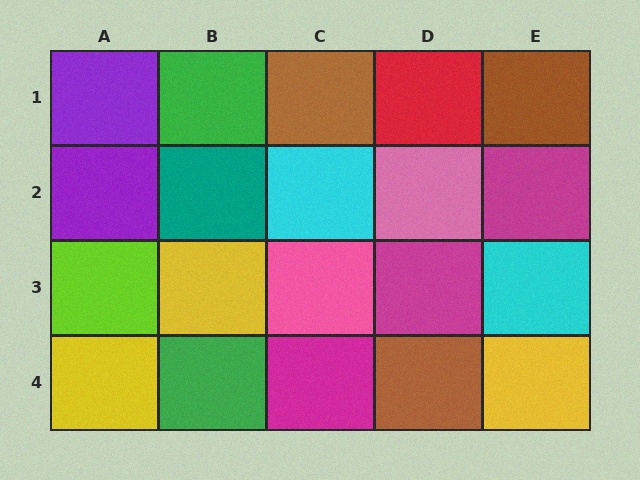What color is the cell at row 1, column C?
Brown.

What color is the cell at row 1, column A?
Purple.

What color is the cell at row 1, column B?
Green.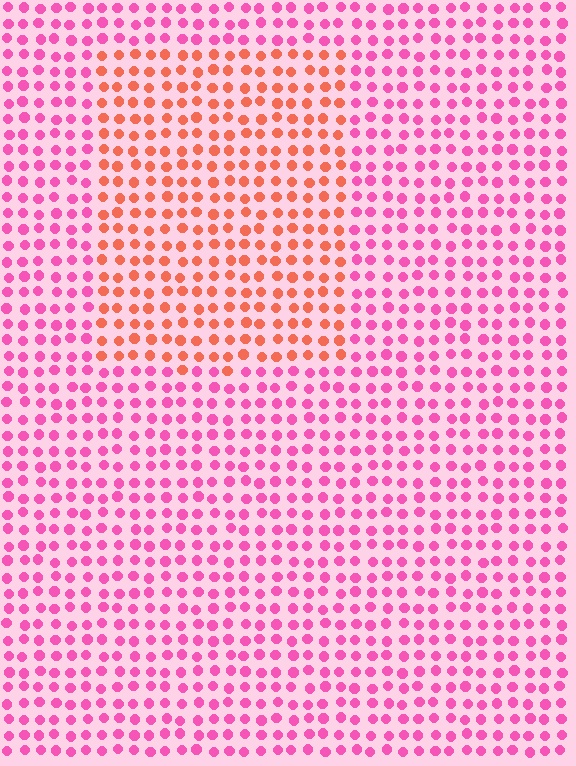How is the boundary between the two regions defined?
The boundary is defined purely by a slight shift in hue (about 45 degrees). Spacing, size, and orientation are identical on both sides.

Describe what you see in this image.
The image is filled with small pink elements in a uniform arrangement. A rectangle-shaped region is visible where the elements are tinted to a slightly different hue, forming a subtle color boundary.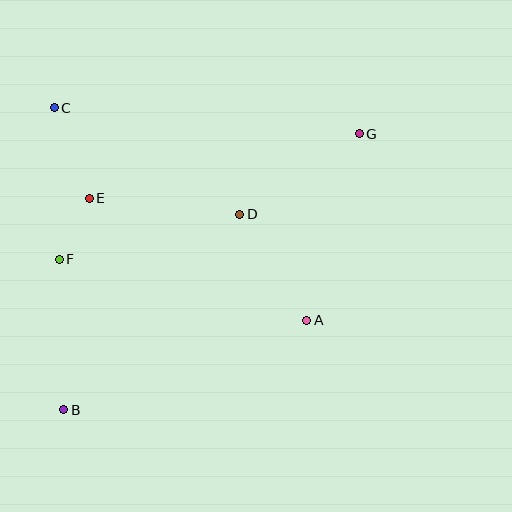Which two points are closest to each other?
Points E and F are closest to each other.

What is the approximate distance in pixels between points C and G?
The distance between C and G is approximately 306 pixels.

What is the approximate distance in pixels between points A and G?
The distance between A and G is approximately 194 pixels.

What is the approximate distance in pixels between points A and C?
The distance between A and C is approximately 330 pixels.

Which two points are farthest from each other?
Points B and G are farthest from each other.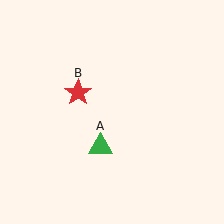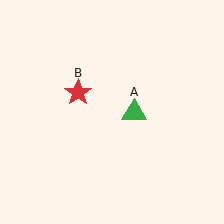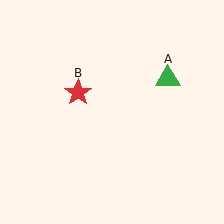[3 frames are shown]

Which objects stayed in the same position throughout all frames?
Red star (object B) remained stationary.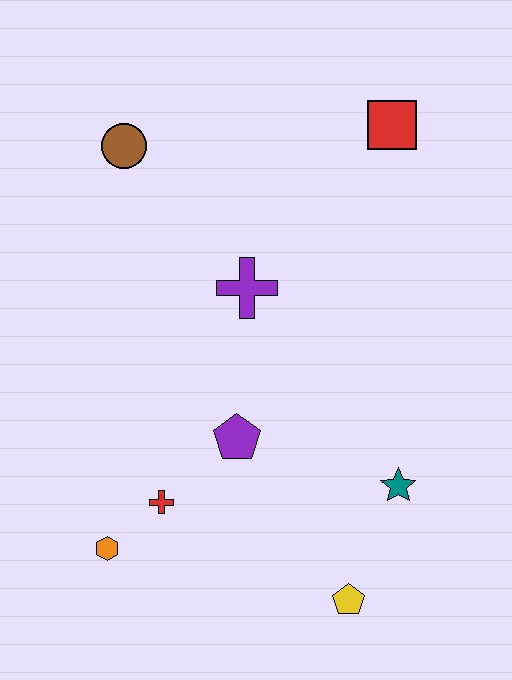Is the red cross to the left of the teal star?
Yes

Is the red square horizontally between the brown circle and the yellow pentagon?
No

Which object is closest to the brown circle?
The purple cross is closest to the brown circle.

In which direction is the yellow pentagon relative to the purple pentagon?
The yellow pentagon is below the purple pentagon.